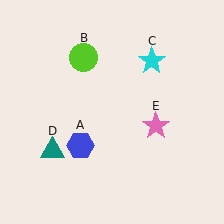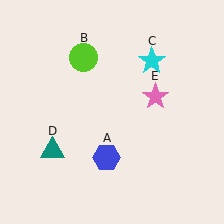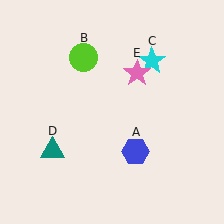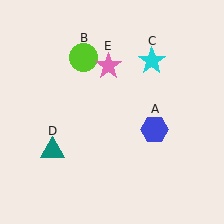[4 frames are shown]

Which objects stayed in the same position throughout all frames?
Lime circle (object B) and cyan star (object C) and teal triangle (object D) remained stationary.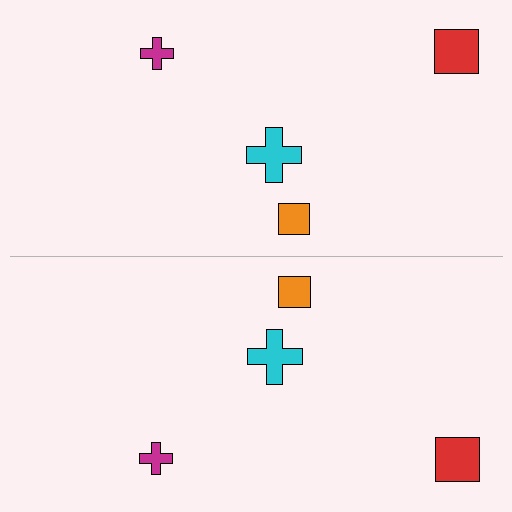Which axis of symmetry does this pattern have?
The pattern has a horizontal axis of symmetry running through the center of the image.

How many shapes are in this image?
There are 8 shapes in this image.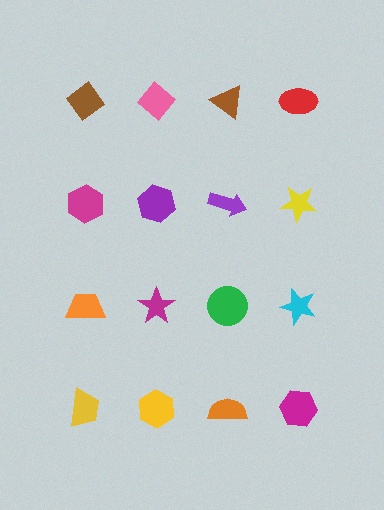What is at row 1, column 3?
A brown triangle.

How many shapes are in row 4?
4 shapes.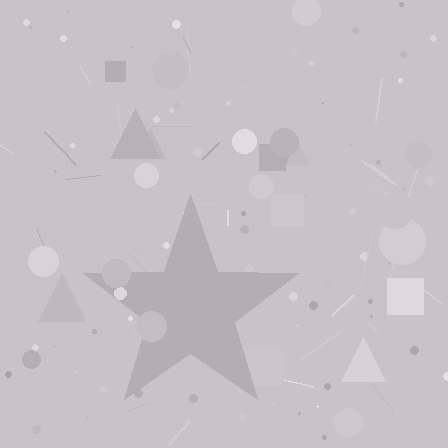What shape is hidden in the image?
A star is hidden in the image.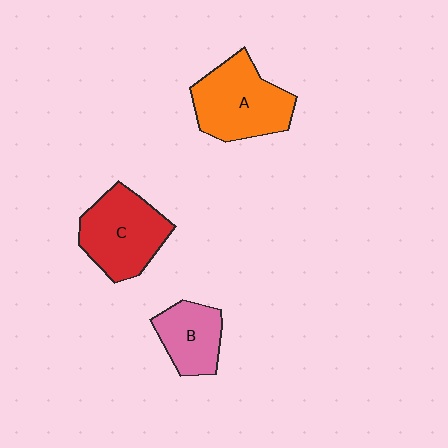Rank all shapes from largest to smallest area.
From largest to smallest: A (orange), C (red), B (pink).